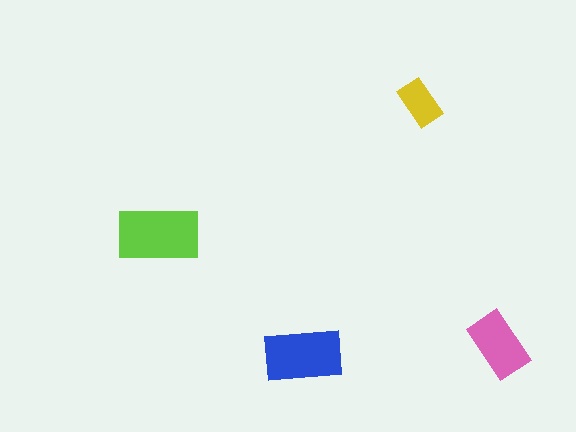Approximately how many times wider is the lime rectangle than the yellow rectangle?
About 2 times wider.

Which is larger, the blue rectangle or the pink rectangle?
The blue one.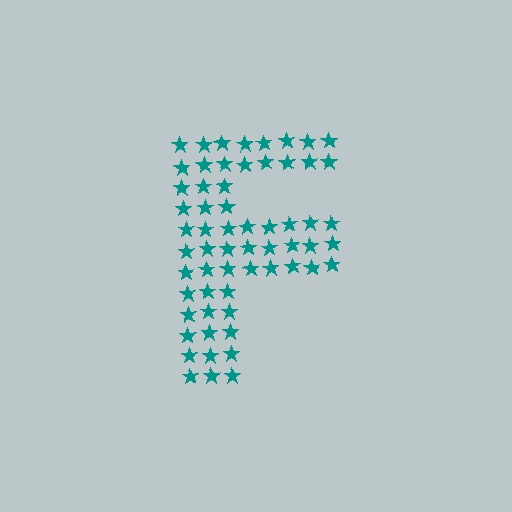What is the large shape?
The large shape is the letter F.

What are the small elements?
The small elements are stars.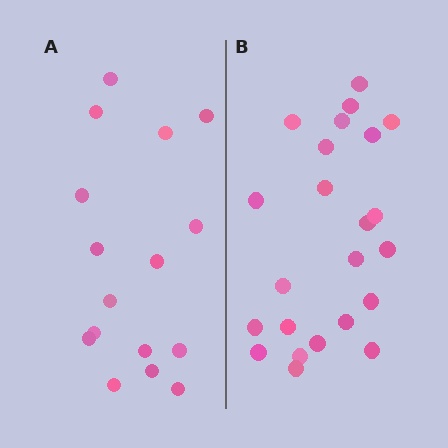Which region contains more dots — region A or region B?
Region B (the right region) has more dots.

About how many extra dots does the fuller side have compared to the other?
Region B has roughly 8 or so more dots than region A.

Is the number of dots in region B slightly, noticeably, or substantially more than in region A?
Region B has noticeably more, but not dramatically so. The ratio is roughly 1.4 to 1.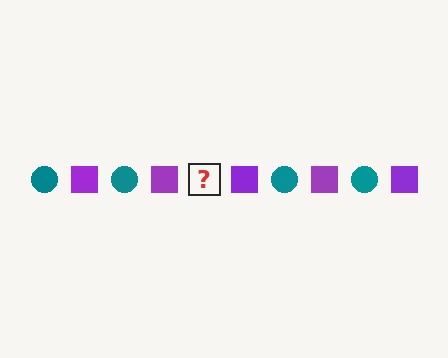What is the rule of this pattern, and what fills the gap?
The rule is that the pattern alternates between teal circle and purple square. The gap should be filled with a teal circle.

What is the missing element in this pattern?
The missing element is a teal circle.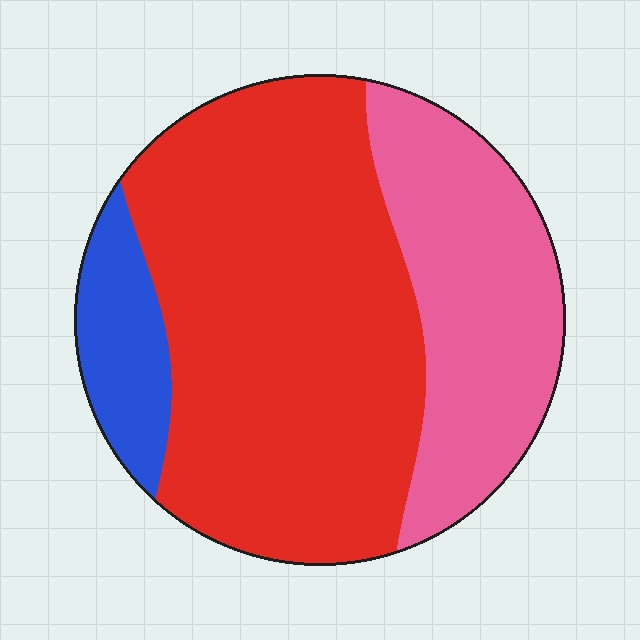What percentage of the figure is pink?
Pink covers roughly 30% of the figure.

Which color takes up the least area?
Blue, at roughly 10%.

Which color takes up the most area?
Red, at roughly 60%.